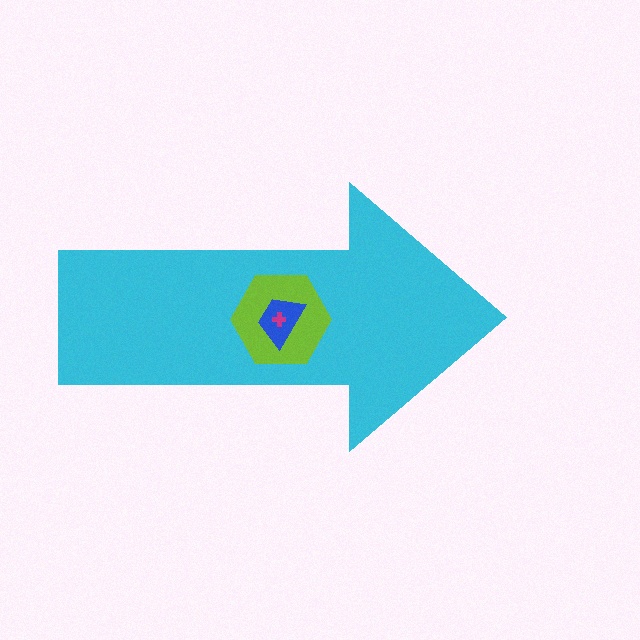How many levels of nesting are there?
4.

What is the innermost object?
The magenta cross.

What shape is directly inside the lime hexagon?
The blue trapezoid.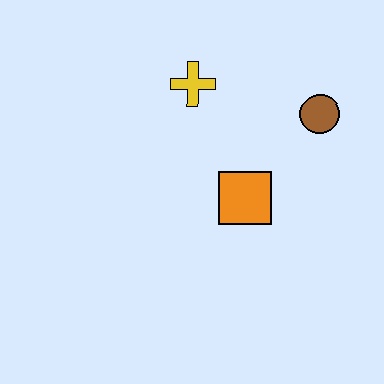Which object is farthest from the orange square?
The yellow cross is farthest from the orange square.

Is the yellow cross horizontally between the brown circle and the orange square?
No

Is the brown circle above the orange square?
Yes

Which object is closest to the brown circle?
The orange square is closest to the brown circle.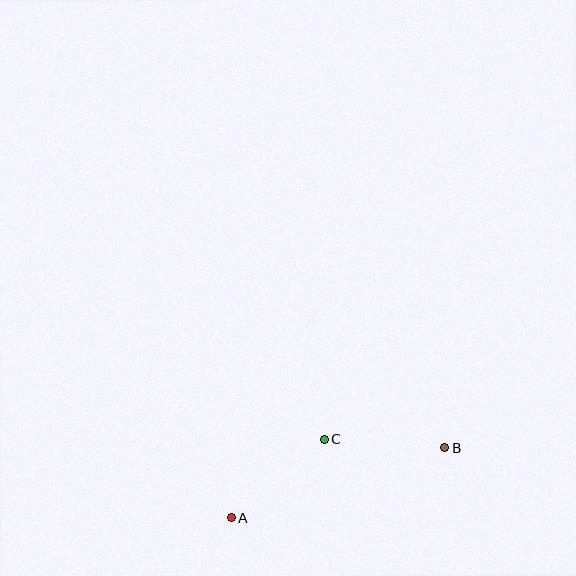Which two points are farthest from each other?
Points A and B are farthest from each other.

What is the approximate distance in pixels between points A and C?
The distance between A and C is approximately 122 pixels.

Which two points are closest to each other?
Points B and C are closest to each other.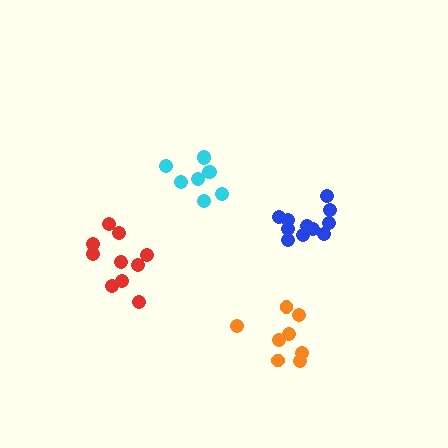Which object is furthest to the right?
The blue cluster is rightmost.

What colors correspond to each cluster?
The clusters are colored: red, orange, cyan, blue.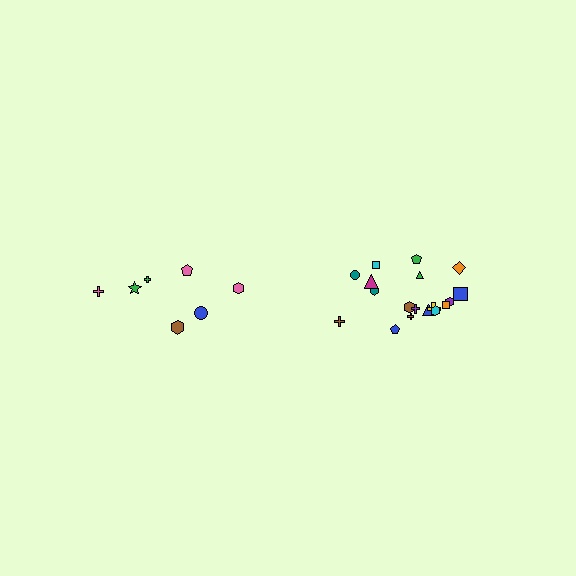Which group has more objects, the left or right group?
The right group.